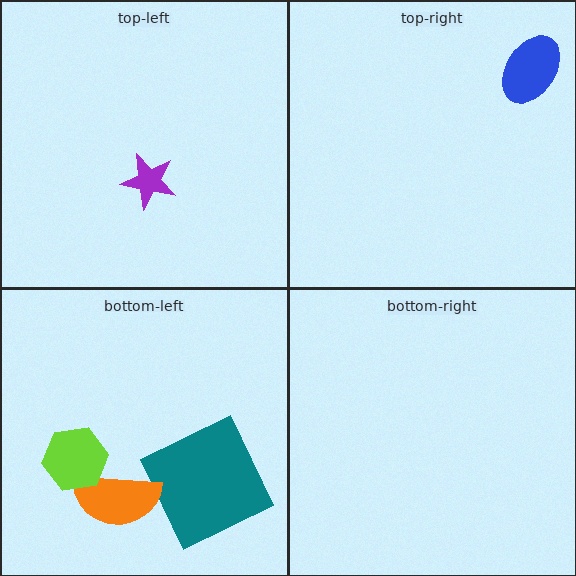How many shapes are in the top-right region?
1.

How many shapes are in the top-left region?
1.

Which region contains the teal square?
The bottom-left region.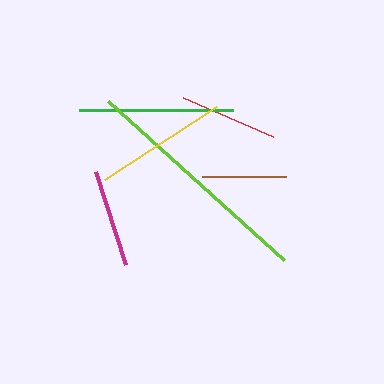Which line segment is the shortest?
The brown line is the shortest at approximately 84 pixels.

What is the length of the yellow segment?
The yellow segment is approximately 134 pixels long.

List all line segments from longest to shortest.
From longest to shortest: lime, green, yellow, magenta, red, brown.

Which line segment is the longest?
The lime line is the longest at approximately 237 pixels.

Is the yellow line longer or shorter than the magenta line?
The yellow line is longer than the magenta line.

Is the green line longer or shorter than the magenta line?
The green line is longer than the magenta line.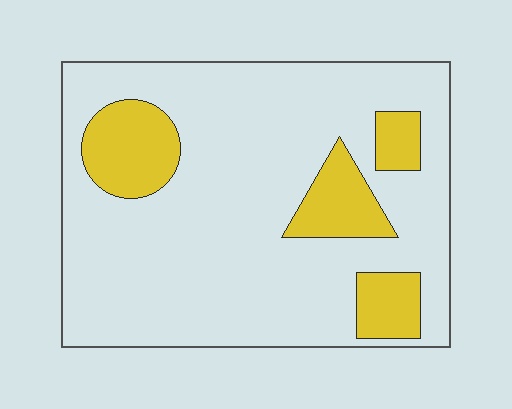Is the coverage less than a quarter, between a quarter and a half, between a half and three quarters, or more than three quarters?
Less than a quarter.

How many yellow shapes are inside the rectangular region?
4.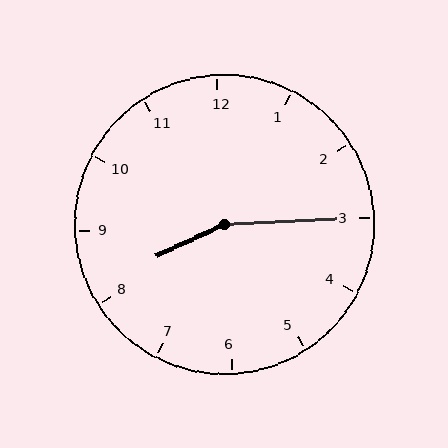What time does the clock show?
8:15.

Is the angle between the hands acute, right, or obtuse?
It is obtuse.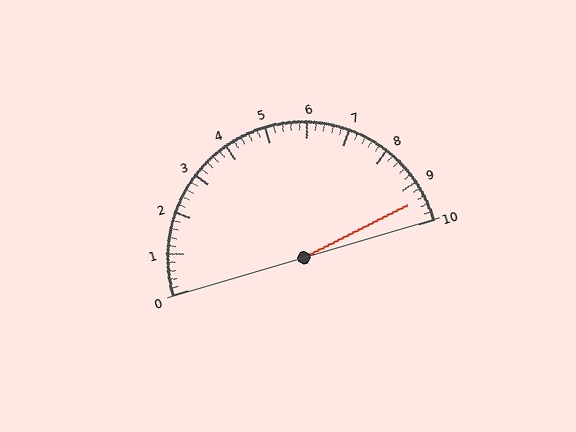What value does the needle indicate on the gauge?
The needle indicates approximately 9.4.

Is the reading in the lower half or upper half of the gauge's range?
The reading is in the upper half of the range (0 to 10).